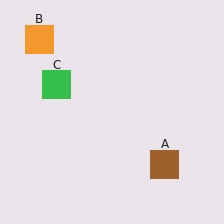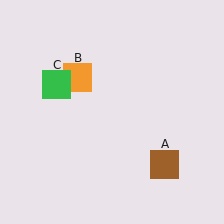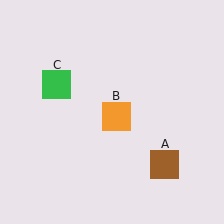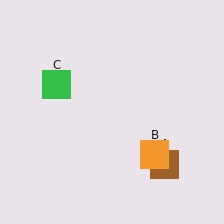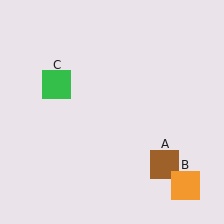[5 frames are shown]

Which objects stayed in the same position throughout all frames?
Brown square (object A) and green square (object C) remained stationary.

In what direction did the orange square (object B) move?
The orange square (object B) moved down and to the right.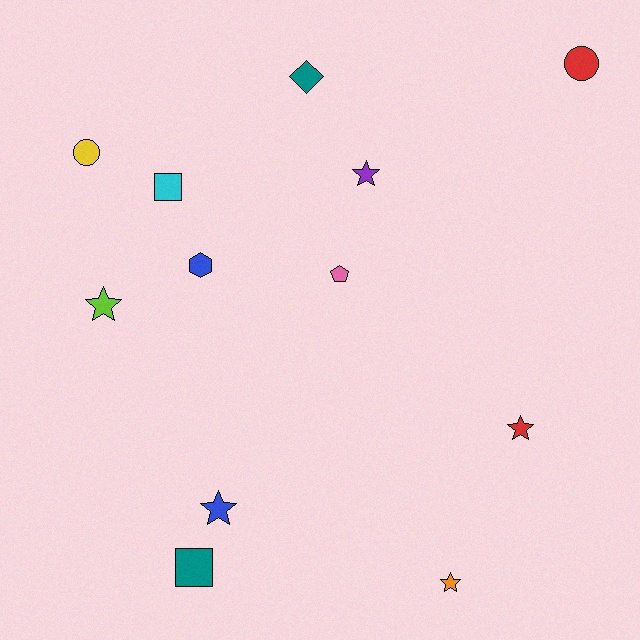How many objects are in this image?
There are 12 objects.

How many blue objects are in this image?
There are 2 blue objects.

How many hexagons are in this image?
There is 1 hexagon.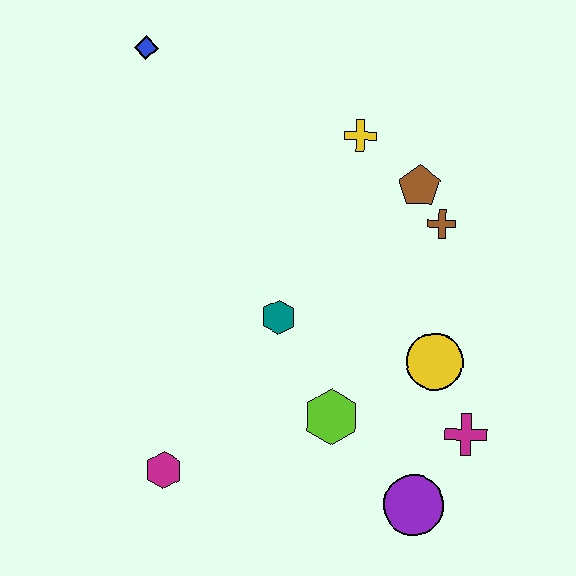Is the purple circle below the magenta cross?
Yes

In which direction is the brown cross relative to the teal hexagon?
The brown cross is to the right of the teal hexagon.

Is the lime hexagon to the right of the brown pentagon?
No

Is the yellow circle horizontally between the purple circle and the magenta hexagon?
No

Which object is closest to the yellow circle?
The magenta cross is closest to the yellow circle.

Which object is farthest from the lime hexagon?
The blue diamond is farthest from the lime hexagon.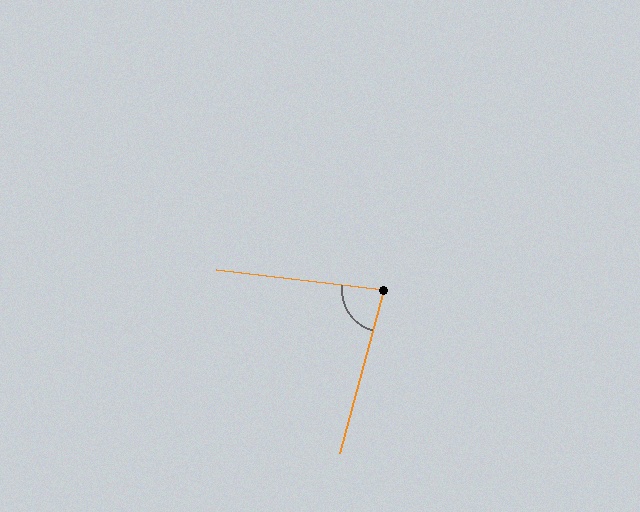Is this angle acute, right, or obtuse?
It is acute.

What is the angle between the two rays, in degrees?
Approximately 82 degrees.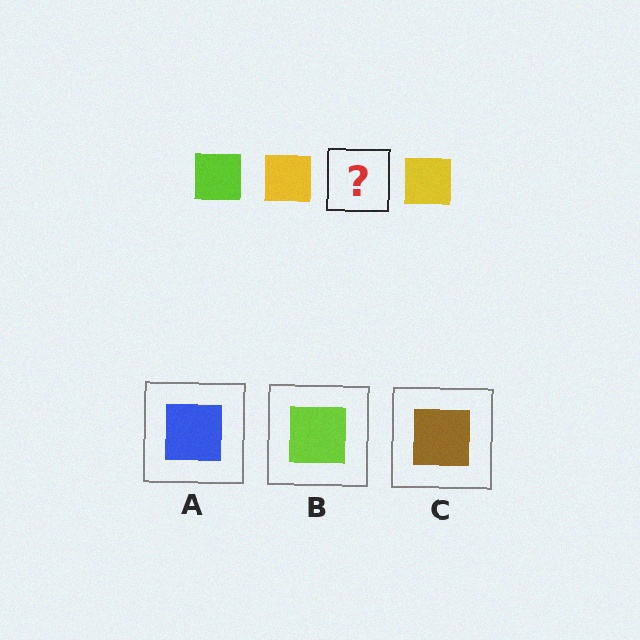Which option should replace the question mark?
Option B.